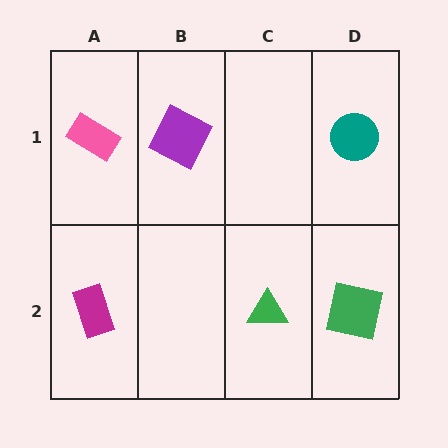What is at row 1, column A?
A pink rectangle.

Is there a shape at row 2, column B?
No, that cell is empty.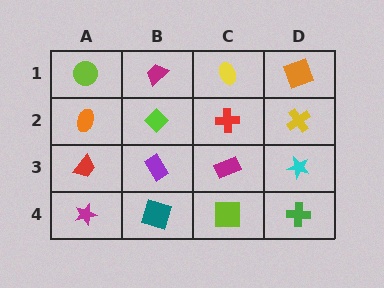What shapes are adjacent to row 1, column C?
A red cross (row 2, column C), a magenta trapezoid (row 1, column B), an orange square (row 1, column D).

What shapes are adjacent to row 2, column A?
A lime circle (row 1, column A), a red trapezoid (row 3, column A), a lime diamond (row 2, column B).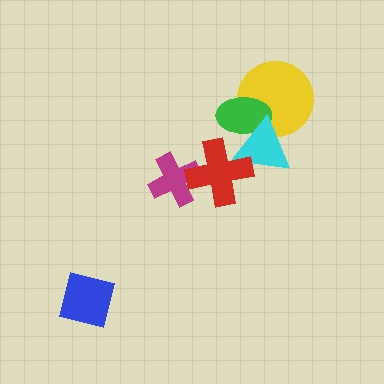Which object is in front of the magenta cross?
The red cross is in front of the magenta cross.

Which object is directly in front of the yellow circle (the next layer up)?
The green ellipse is directly in front of the yellow circle.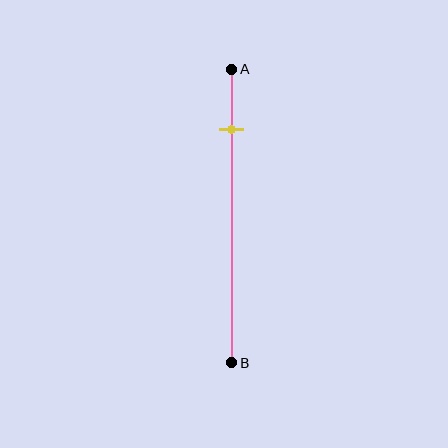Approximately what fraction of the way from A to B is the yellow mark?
The yellow mark is approximately 20% of the way from A to B.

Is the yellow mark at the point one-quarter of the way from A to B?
No, the mark is at about 20% from A, not at the 25% one-quarter point.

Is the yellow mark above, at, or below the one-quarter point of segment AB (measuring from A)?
The yellow mark is above the one-quarter point of segment AB.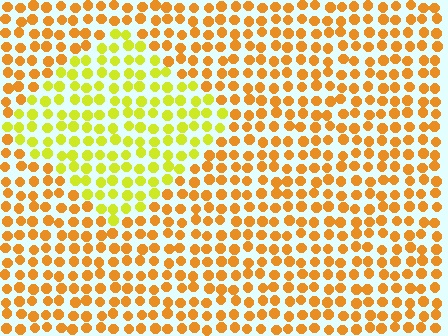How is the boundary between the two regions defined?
The boundary is defined purely by a slight shift in hue (about 36 degrees). Spacing, size, and orientation are identical on both sides.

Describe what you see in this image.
The image is filled with small orange elements in a uniform arrangement. A diamond-shaped region is visible where the elements are tinted to a slightly different hue, forming a subtle color boundary.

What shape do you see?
I see a diamond.